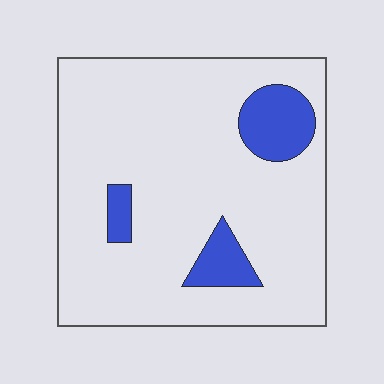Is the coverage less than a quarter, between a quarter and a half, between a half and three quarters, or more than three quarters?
Less than a quarter.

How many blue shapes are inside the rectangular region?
3.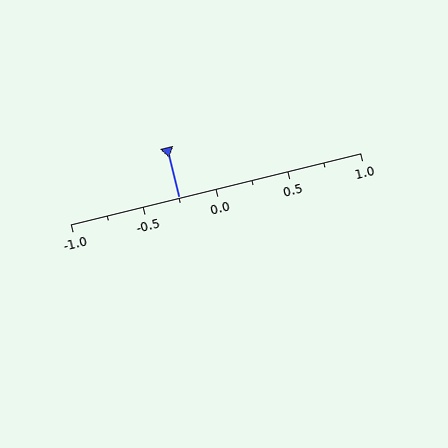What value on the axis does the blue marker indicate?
The marker indicates approximately -0.25.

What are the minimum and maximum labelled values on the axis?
The axis runs from -1.0 to 1.0.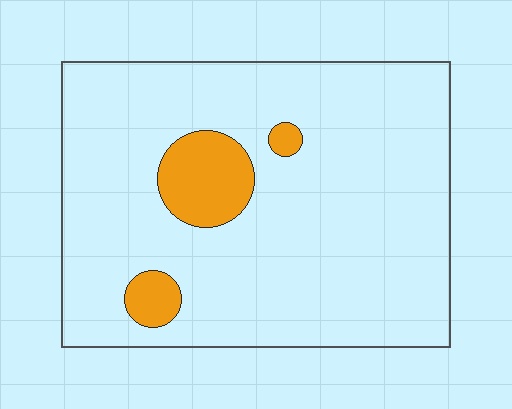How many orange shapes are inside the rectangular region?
3.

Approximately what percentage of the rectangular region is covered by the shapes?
Approximately 10%.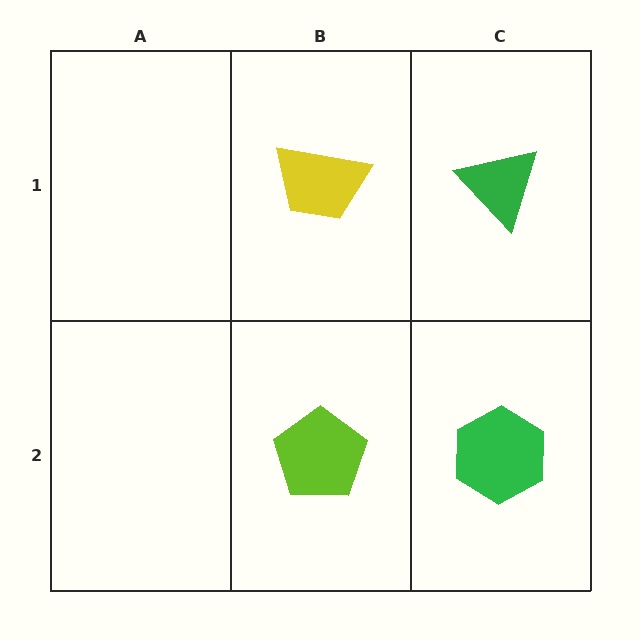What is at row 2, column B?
A lime pentagon.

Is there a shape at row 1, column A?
No, that cell is empty.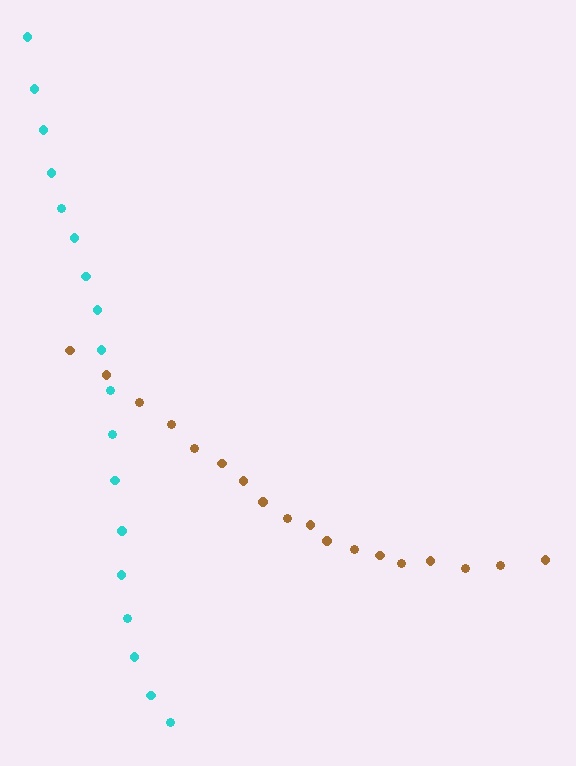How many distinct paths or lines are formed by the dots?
There are 2 distinct paths.